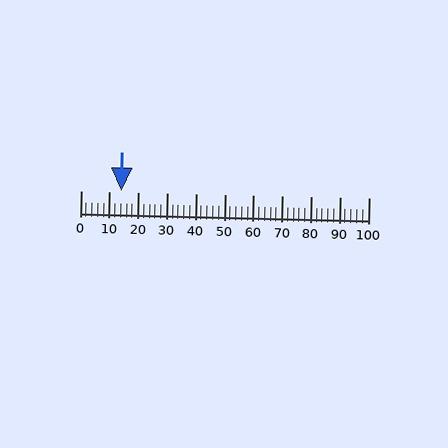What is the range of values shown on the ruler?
The ruler shows values from 0 to 100.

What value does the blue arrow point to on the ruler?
The blue arrow points to approximately 14.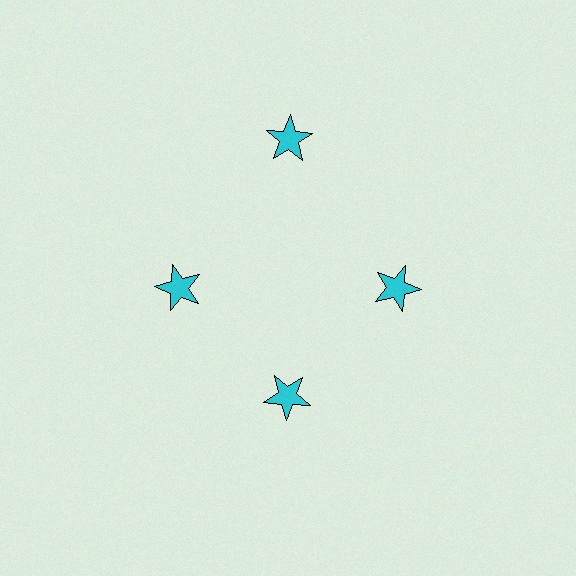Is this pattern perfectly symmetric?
No. The 4 cyan stars are arranged in a ring, but one element near the 12 o'clock position is pushed outward from the center, breaking the 4-fold rotational symmetry.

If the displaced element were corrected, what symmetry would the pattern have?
It would have 4-fold rotational symmetry — the pattern would map onto itself every 90 degrees.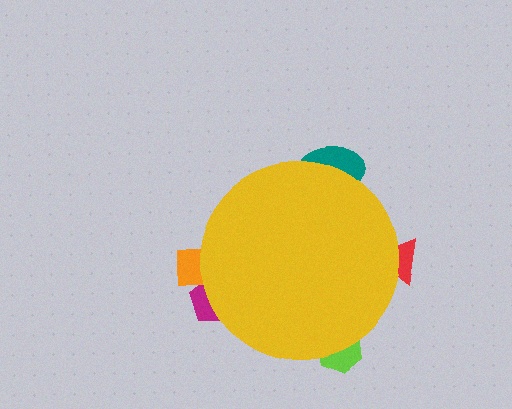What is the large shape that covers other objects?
A yellow circle.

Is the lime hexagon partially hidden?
Yes, the lime hexagon is partially hidden behind the yellow circle.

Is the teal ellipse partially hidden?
Yes, the teal ellipse is partially hidden behind the yellow circle.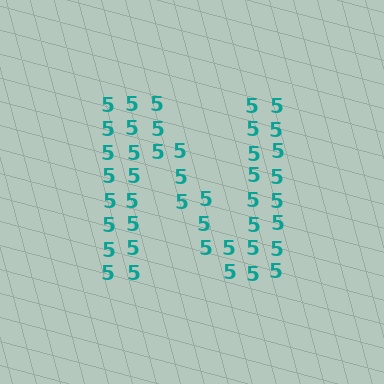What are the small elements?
The small elements are digit 5's.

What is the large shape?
The large shape is the letter N.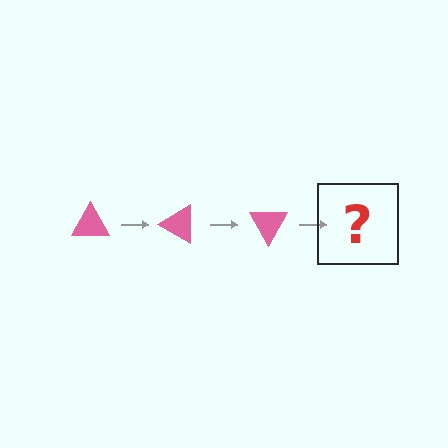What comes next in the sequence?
The next element should be a pink triangle rotated 90 degrees.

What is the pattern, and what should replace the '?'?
The pattern is that the triangle rotates 30 degrees each step. The '?' should be a pink triangle rotated 90 degrees.